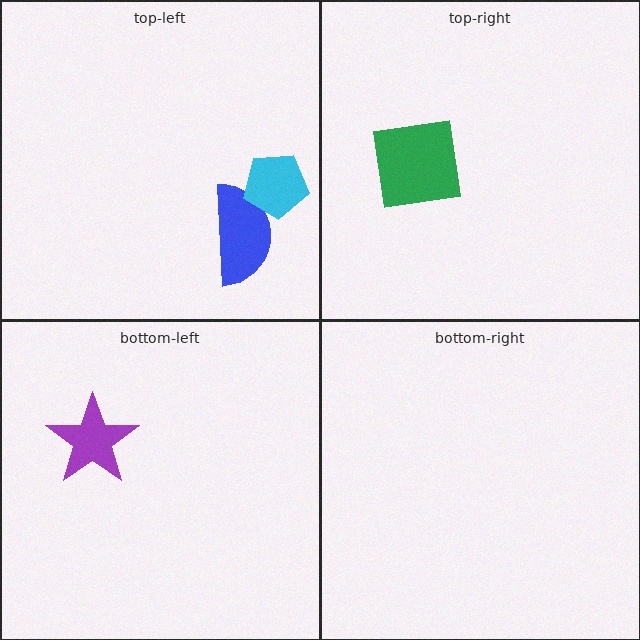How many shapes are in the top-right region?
1.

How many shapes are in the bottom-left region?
1.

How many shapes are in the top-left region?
2.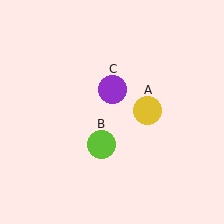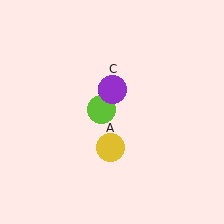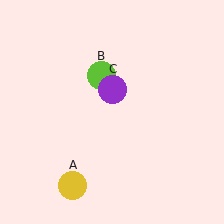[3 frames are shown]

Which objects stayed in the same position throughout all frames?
Purple circle (object C) remained stationary.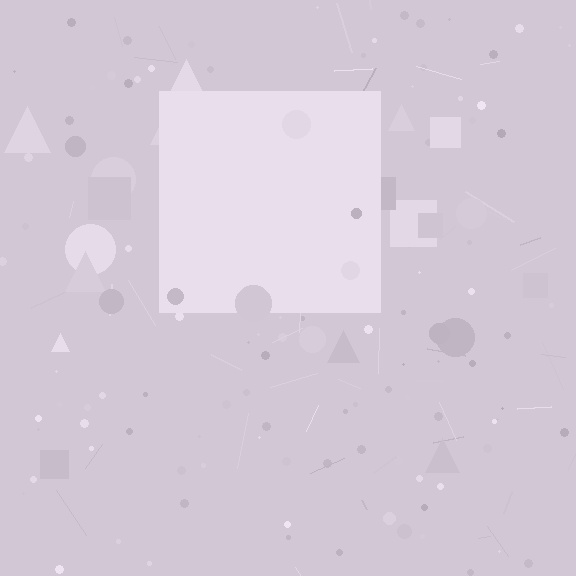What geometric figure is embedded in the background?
A square is embedded in the background.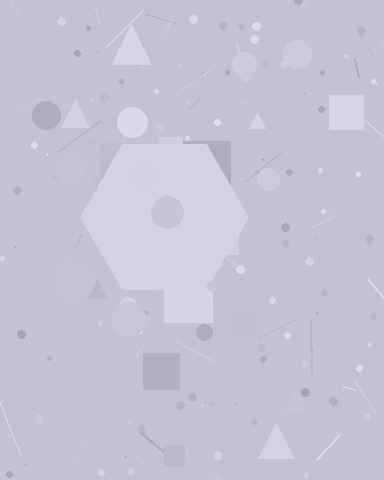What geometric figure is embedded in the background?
A hexagon is embedded in the background.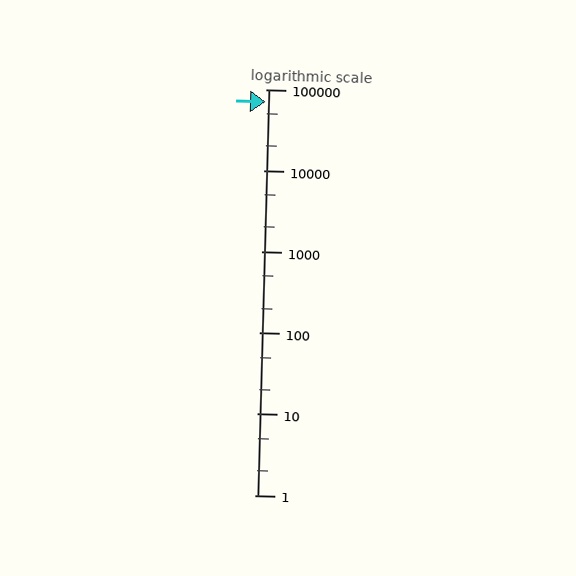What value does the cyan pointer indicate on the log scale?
The pointer indicates approximately 70000.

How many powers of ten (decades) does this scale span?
The scale spans 5 decades, from 1 to 100000.